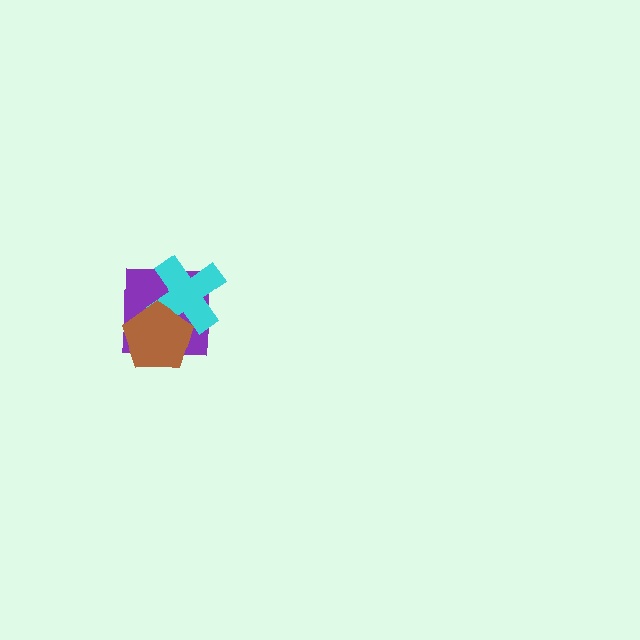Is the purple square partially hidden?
Yes, it is partially covered by another shape.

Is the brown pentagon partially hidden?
No, no other shape covers it.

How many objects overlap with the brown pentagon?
2 objects overlap with the brown pentagon.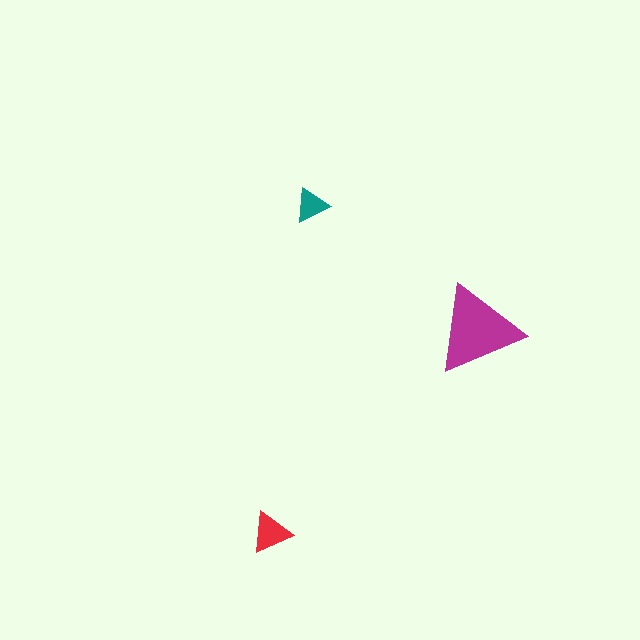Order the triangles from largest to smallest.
the magenta one, the red one, the teal one.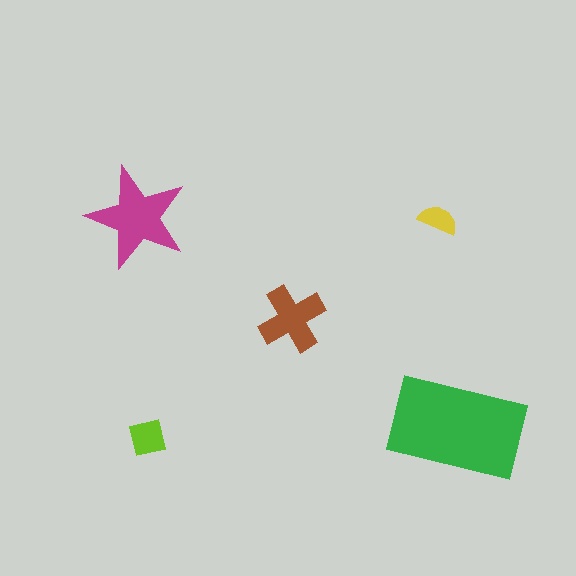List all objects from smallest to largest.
The yellow semicircle, the lime square, the brown cross, the magenta star, the green rectangle.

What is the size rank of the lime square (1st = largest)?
4th.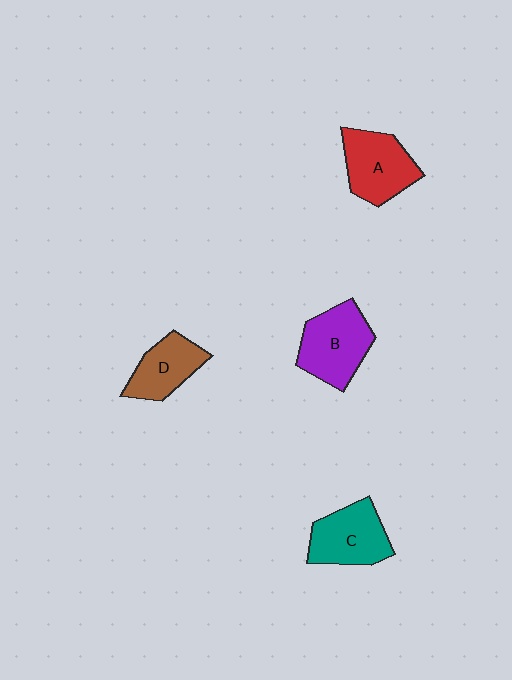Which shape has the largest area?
Shape B (purple).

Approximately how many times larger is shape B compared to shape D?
Approximately 1.4 times.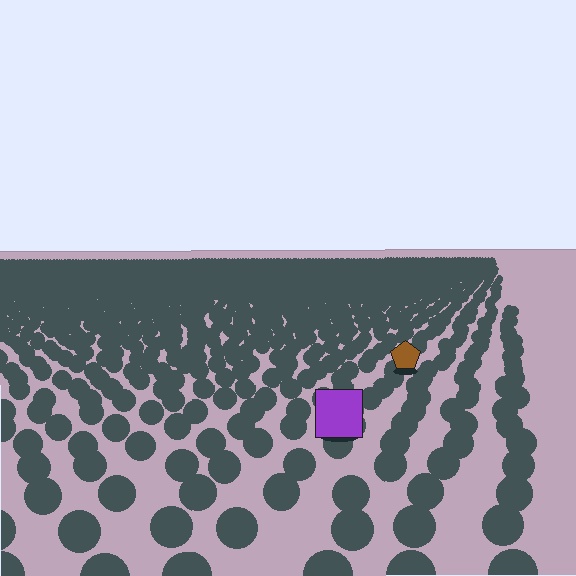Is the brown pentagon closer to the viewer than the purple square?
No. The purple square is closer — you can tell from the texture gradient: the ground texture is coarser near it.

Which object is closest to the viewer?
The purple square is closest. The texture marks near it are larger and more spread out.